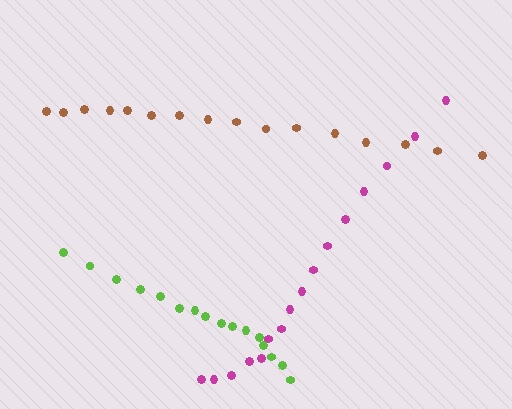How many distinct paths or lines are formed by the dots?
There are 3 distinct paths.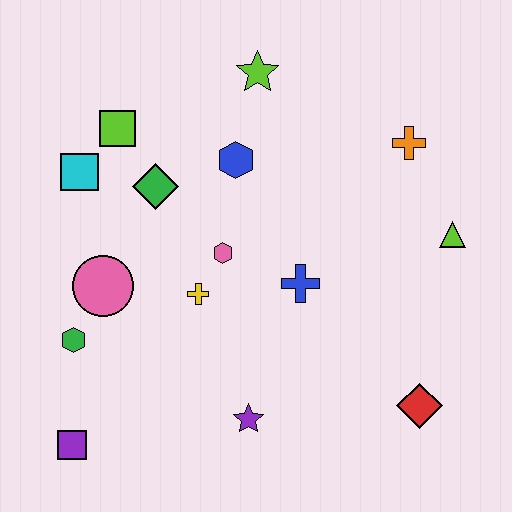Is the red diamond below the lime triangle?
Yes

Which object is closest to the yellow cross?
The pink hexagon is closest to the yellow cross.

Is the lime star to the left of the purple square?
No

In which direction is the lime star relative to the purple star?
The lime star is above the purple star.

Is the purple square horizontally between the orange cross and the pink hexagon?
No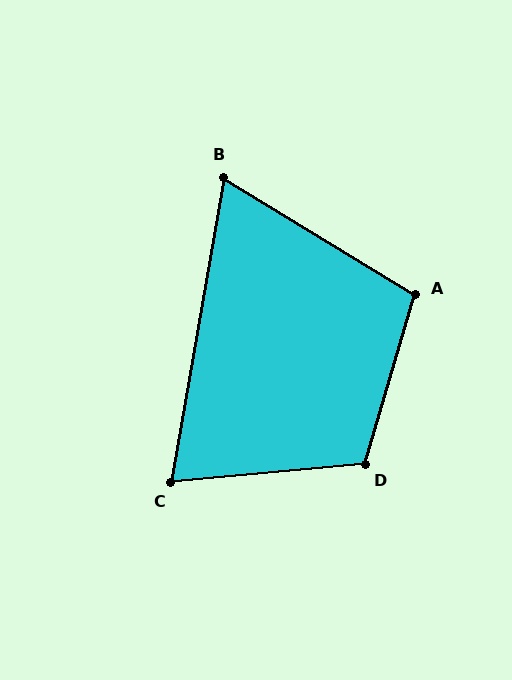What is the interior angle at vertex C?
Approximately 75 degrees (acute).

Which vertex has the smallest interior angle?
B, at approximately 68 degrees.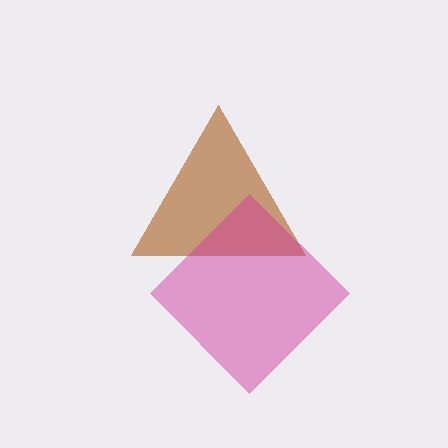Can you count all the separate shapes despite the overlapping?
Yes, there are 2 separate shapes.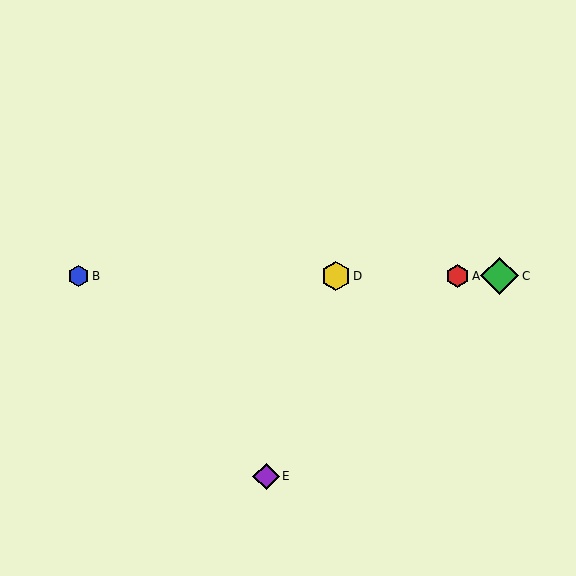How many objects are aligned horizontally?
4 objects (A, B, C, D) are aligned horizontally.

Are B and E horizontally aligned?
No, B is at y≈276 and E is at y≈476.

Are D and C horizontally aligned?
Yes, both are at y≈276.